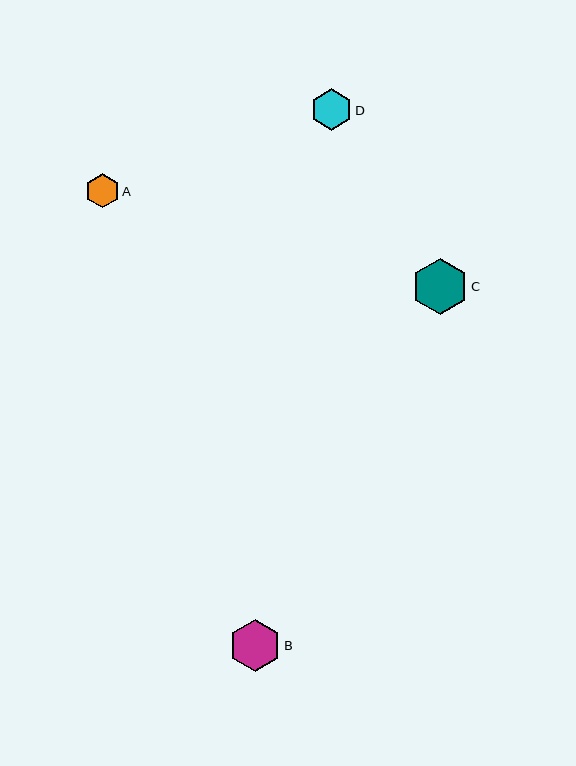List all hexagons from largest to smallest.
From largest to smallest: C, B, D, A.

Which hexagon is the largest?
Hexagon C is the largest with a size of approximately 57 pixels.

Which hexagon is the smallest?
Hexagon A is the smallest with a size of approximately 34 pixels.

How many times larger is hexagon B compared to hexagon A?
Hexagon B is approximately 1.5 times the size of hexagon A.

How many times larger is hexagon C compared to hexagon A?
Hexagon C is approximately 1.7 times the size of hexagon A.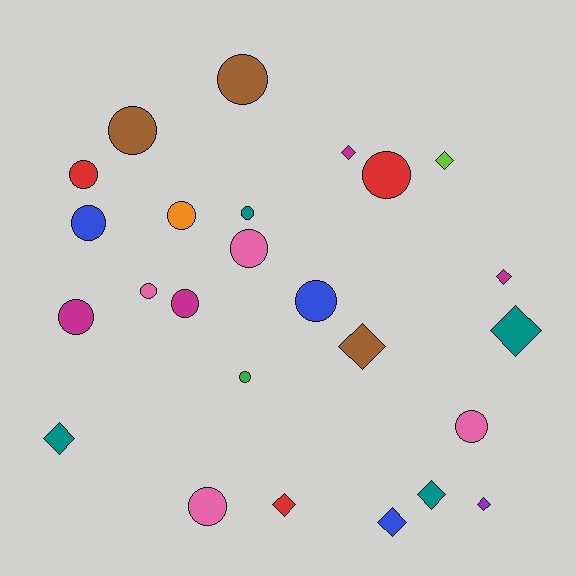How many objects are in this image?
There are 25 objects.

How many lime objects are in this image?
There is 1 lime object.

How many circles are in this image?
There are 15 circles.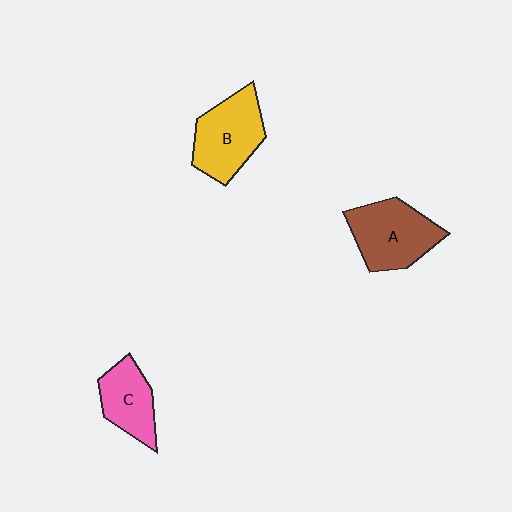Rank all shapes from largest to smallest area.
From largest to smallest: A (brown), B (yellow), C (pink).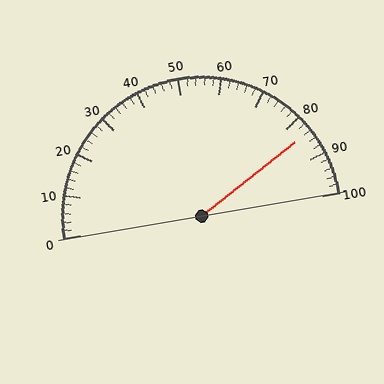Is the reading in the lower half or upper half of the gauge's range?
The reading is in the upper half of the range (0 to 100).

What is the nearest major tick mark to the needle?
The nearest major tick mark is 80.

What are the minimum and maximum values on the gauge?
The gauge ranges from 0 to 100.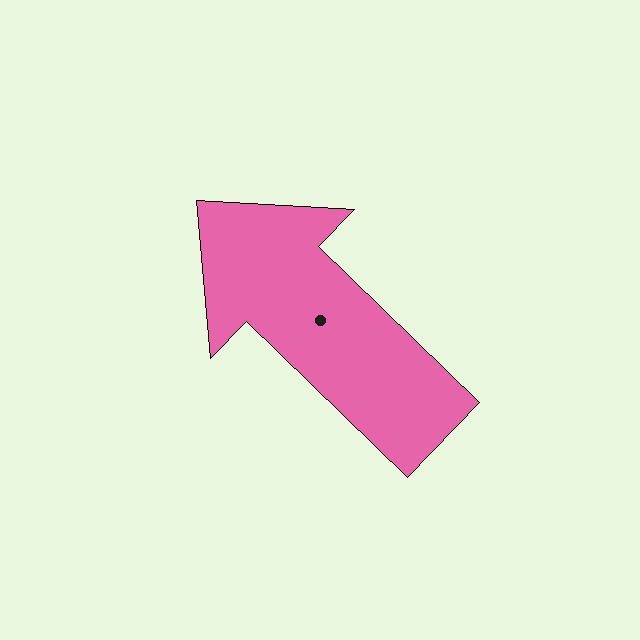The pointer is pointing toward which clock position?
Roughly 10 o'clock.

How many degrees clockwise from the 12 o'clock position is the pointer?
Approximately 314 degrees.